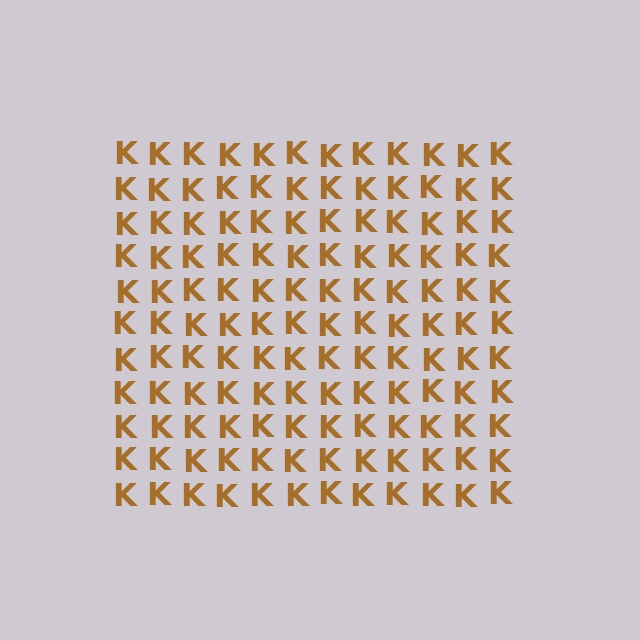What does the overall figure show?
The overall figure shows a square.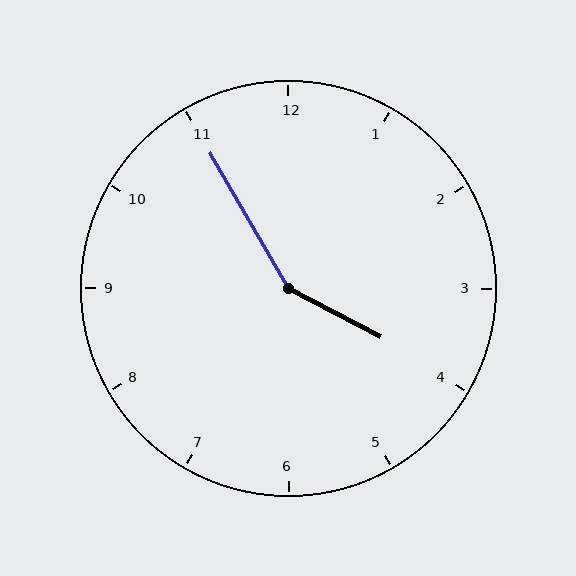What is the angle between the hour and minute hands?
Approximately 148 degrees.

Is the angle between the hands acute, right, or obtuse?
It is obtuse.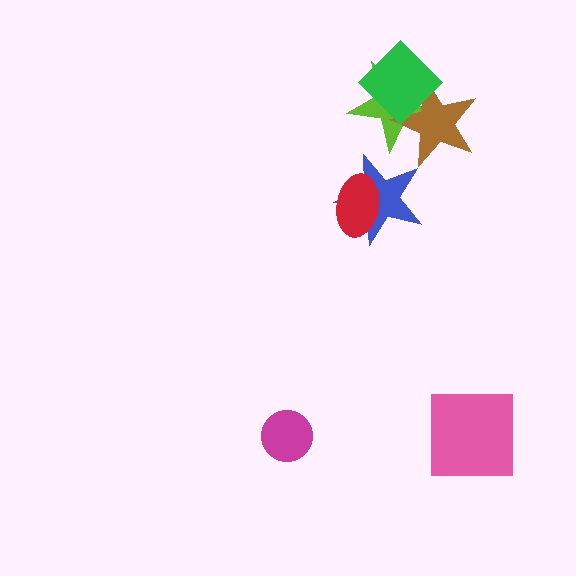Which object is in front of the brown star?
The green diamond is in front of the brown star.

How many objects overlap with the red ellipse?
1 object overlaps with the red ellipse.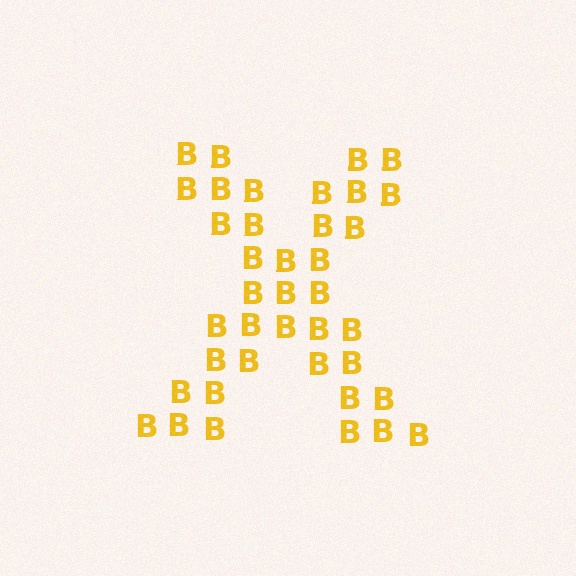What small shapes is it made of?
It is made of small letter B's.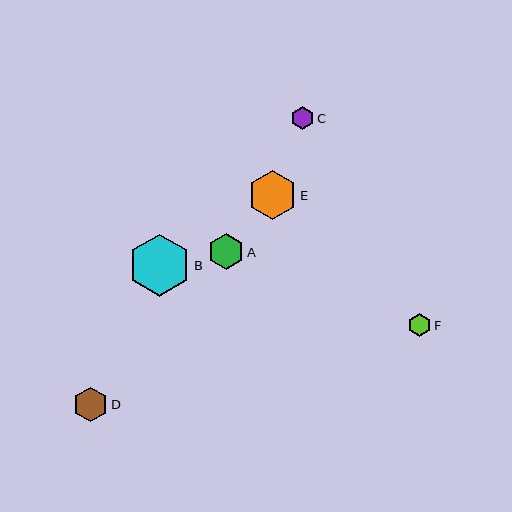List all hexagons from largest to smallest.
From largest to smallest: B, E, A, D, C, F.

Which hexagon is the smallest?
Hexagon F is the smallest with a size of approximately 23 pixels.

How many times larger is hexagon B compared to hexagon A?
Hexagon B is approximately 1.7 times the size of hexagon A.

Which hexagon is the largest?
Hexagon B is the largest with a size of approximately 62 pixels.